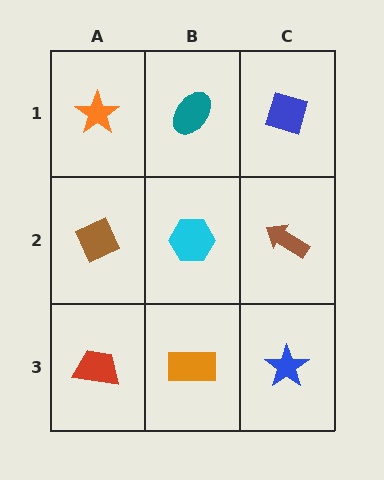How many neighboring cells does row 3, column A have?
2.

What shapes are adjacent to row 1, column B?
A cyan hexagon (row 2, column B), an orange star (row 1, column A), a blue diamond (row 1, column C).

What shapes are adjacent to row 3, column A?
A brown diamond (row 2, column A), an orange rectangle (row 3, column B).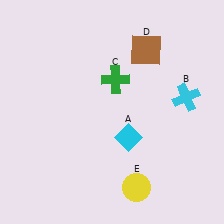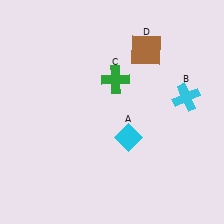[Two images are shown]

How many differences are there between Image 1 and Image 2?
There is 1 difference between the two images.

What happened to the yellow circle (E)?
The yellow circle (E) was removed in Image 2. It was in the bottom-right area of Image 1.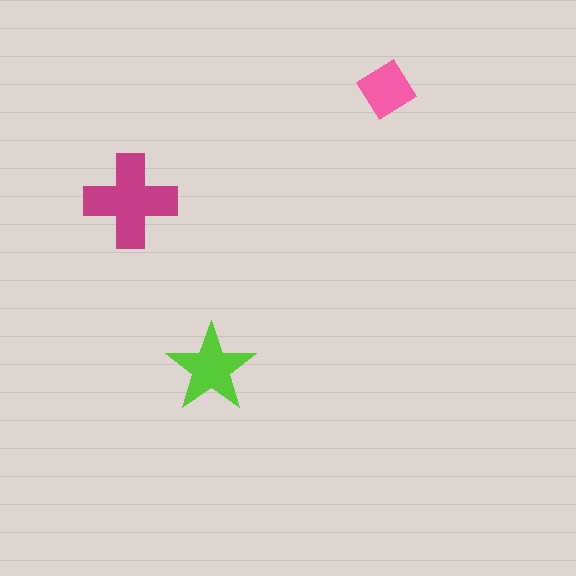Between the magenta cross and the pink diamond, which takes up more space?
The magenta cross.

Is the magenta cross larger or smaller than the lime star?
Larger.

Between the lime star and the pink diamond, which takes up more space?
The lime star.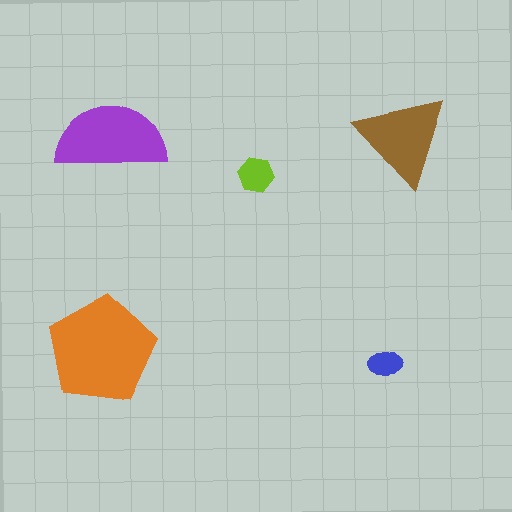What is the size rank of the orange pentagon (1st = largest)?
1st.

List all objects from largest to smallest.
The orange pentagon, the purple semicircle, the brown triangle, the lime hexagon, the blue ellipse.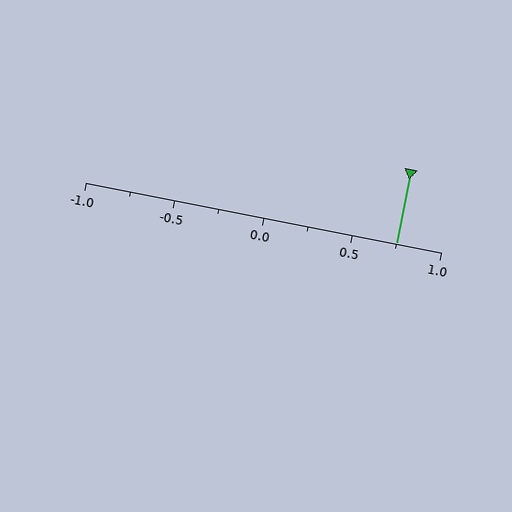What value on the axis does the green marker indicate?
The marker indicates approximately 0.75.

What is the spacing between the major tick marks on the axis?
The major ticks are spaced 0.5 apart.